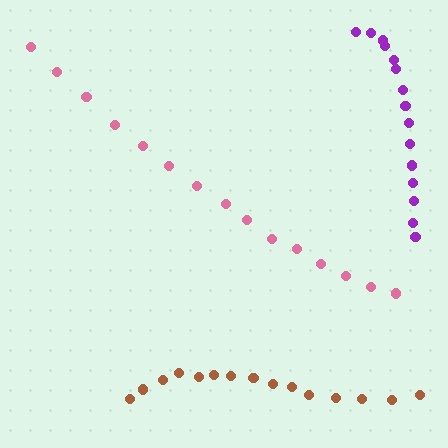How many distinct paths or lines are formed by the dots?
There are 3 distinct paths.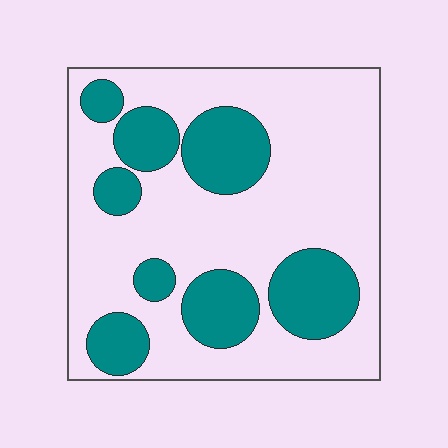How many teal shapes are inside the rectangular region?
8.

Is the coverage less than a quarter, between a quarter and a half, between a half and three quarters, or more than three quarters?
Between a quarter and a half.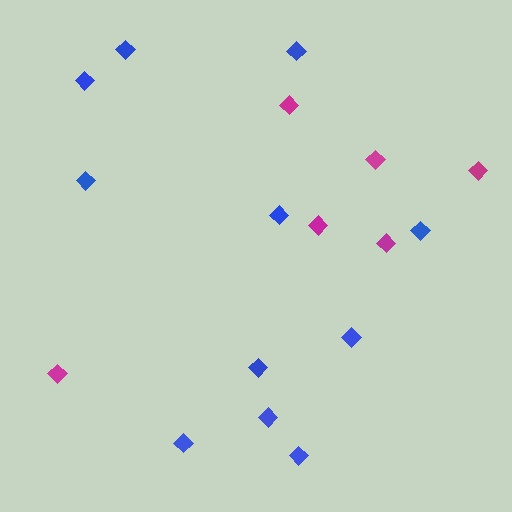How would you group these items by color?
There are 2 groups: one group of blue diamonds (11) and one group of magenta diamonds (6).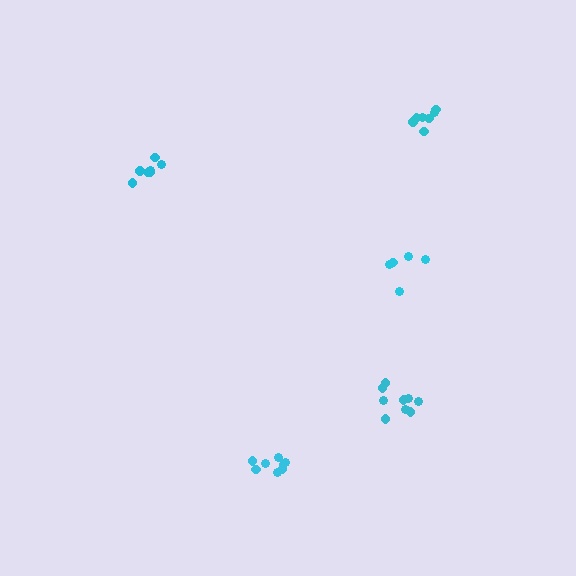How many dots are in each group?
Group 1: 8 dots, Group 2: 5 dots, Group 3: 7 dots, Group 4: 7 dots, Group 5: 9 dots (36 total).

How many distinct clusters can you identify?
There are 5 distinct clusters.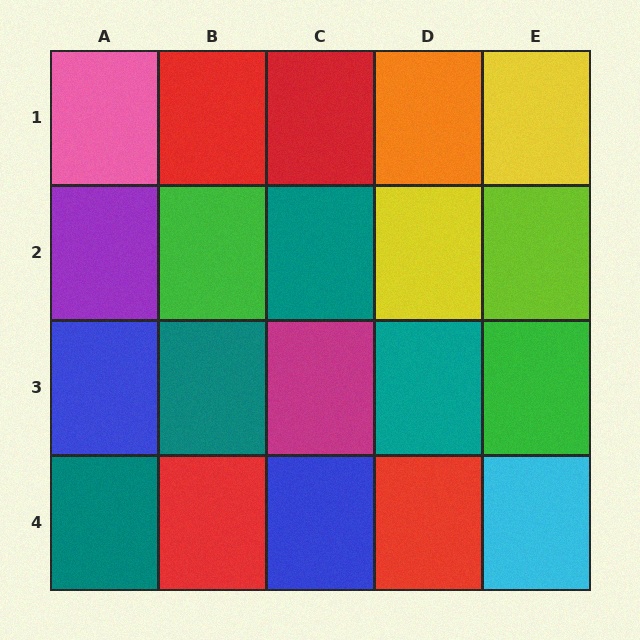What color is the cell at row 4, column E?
Cyan.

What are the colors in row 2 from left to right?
Purple, green, teal, yellow, lime.